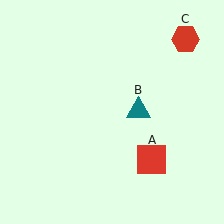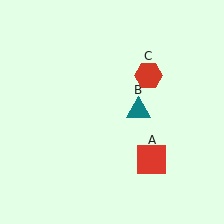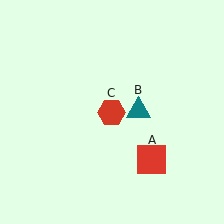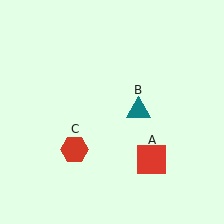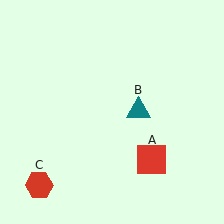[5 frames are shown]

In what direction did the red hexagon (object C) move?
The red hexagon (object C) moved down and to the left.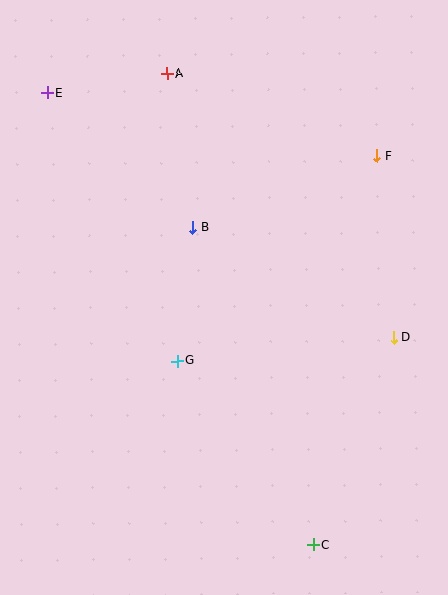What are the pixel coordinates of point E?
Point E is at (47, 93).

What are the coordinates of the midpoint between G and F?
The midpoint between G and F is at (277, 259).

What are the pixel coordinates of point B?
Point B is at (193, 228).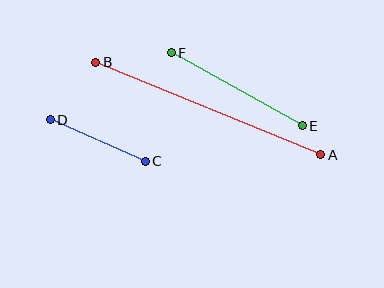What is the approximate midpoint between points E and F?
The midpoint is at approximately (237, 89) pixels.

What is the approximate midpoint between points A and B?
The midpoint is at approximately (208, 108) pixels.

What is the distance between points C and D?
The distance is approximately 104 pixels.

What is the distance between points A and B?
The distance is approximately 243 pixels.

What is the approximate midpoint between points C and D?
The midpoint is at approximately (98, 141) pixels.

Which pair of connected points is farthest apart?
Points A and B are farthest apart.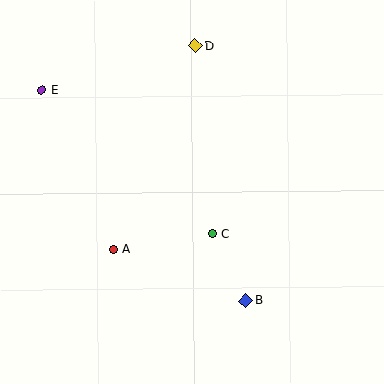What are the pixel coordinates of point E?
Point E is at (42, 90).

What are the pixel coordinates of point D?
Point D is at (195, 46).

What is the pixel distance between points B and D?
The distance between B and D is 260 pixels.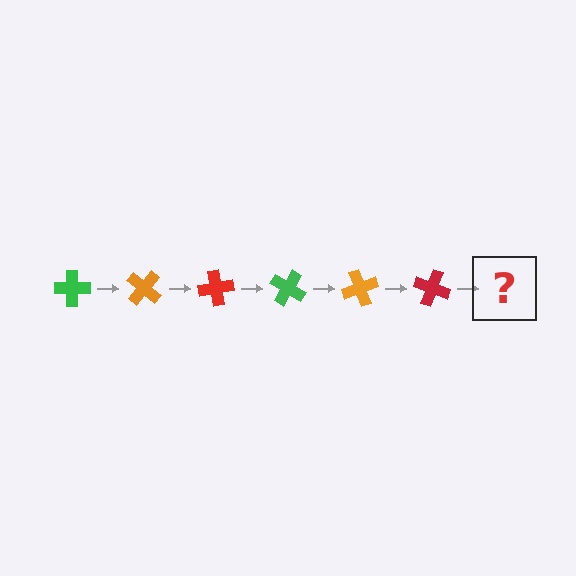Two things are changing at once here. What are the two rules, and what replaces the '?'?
The two rules are that it rotates 40 degrees each step and the color cycles through green, orange, and red. The '?' should be a green cross, rotated 240 degrees from the start.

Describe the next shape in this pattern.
It should be a green cross, rotated 240 degrees from the start.